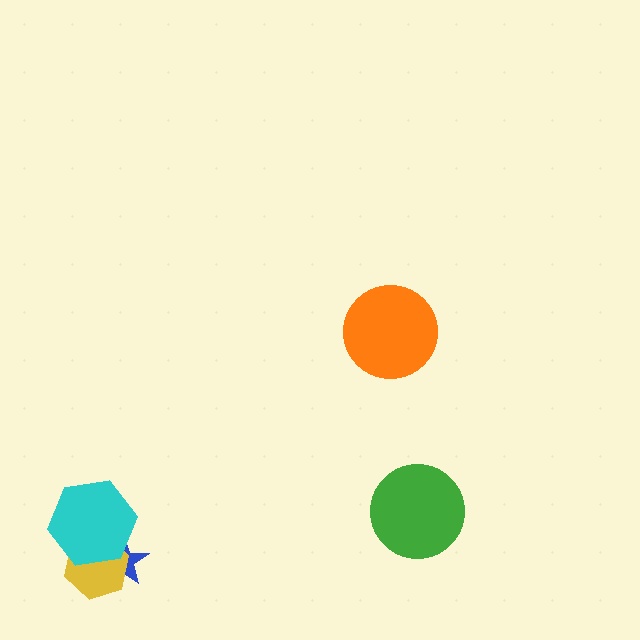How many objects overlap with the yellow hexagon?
2 objects overlap with the yellow hexagon.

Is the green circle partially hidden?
No, no other shape covers it.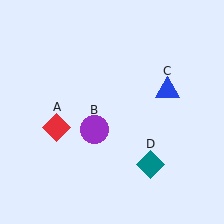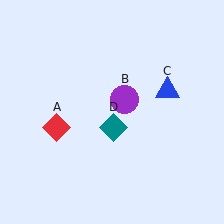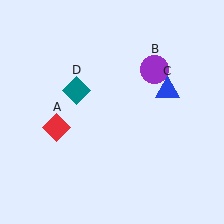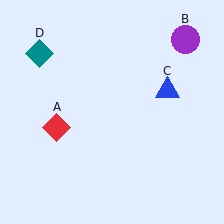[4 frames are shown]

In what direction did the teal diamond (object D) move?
The teal diamond (object D) moved up and to the left.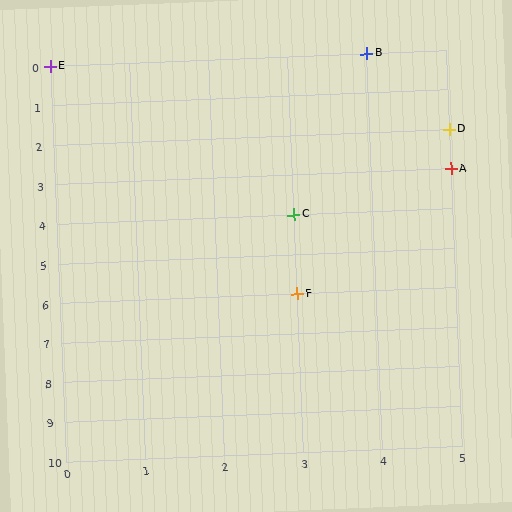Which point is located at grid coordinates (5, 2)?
Point D is at (5, 2).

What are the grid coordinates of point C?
Point C is at grid coordinates (3, 4).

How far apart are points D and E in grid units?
Points D and E are 5 columns and 2 rows apart (about 5.4 grid units diagonally).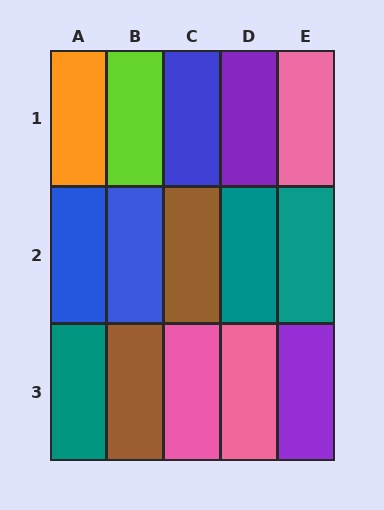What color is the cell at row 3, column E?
Purple.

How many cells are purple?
2 cells are purple.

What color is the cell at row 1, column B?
Lime.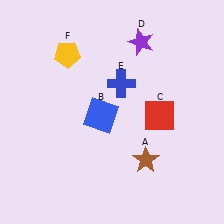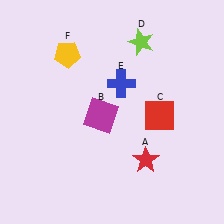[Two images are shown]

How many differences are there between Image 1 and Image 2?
There are 3 differences between the two images.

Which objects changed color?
A changed from brown to red. B changed from blue to magenta. D changed from purple to lime.